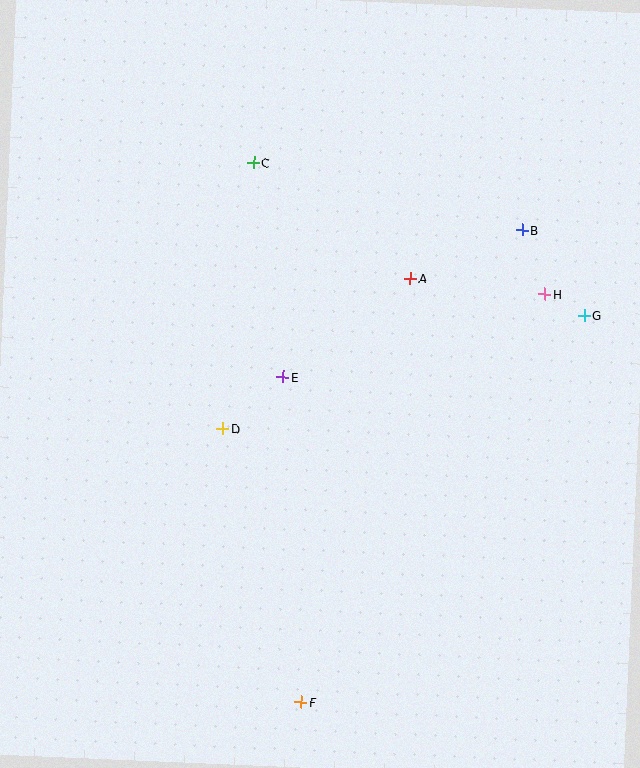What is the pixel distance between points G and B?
The distance between G and B is 106 pixels.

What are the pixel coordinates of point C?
Point C is at (254, 163).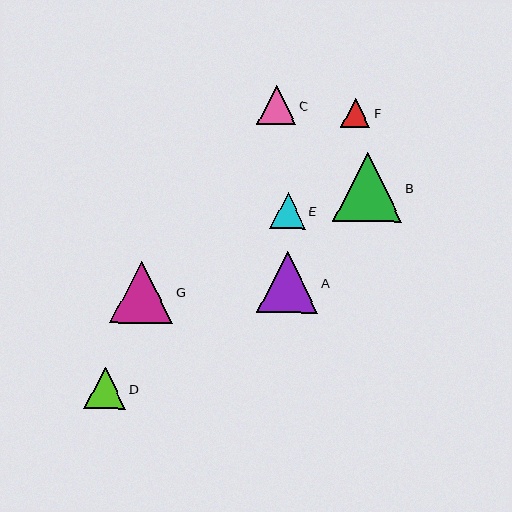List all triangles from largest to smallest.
From largest to smallest: B, G, A, D, C, E, F.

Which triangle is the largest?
Triangle B is the largest with a size of approximately 69 pixels.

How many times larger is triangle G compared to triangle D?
Triangle G is approximately 1.5 times the size of triangle D.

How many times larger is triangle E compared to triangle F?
Triangle E is approximately 1.2 times the size of triangle F.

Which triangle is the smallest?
Triangle F is the smallest with a size of approximately 30 pixels.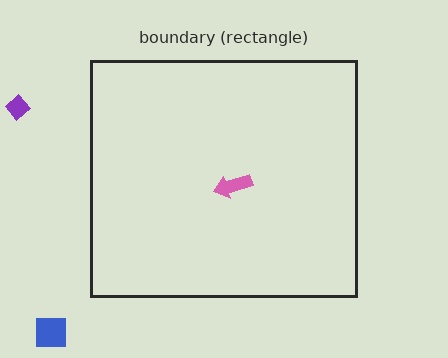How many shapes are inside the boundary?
1 inside, 2 outside.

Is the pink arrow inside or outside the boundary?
Inside.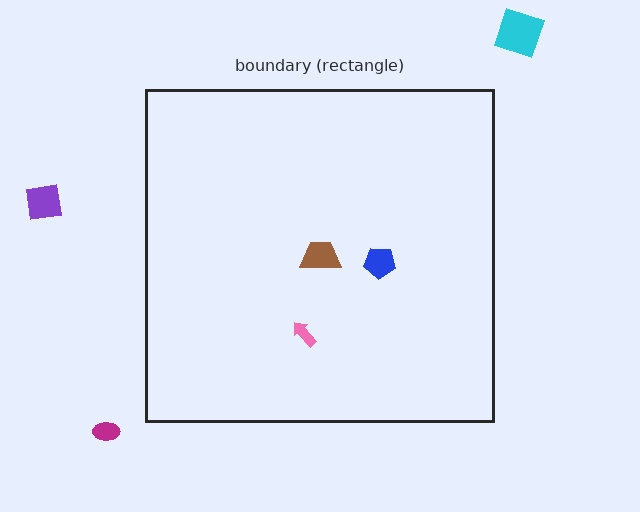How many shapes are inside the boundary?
3 inside, 3 outside.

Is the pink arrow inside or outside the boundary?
Inside.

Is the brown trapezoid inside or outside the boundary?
Inside.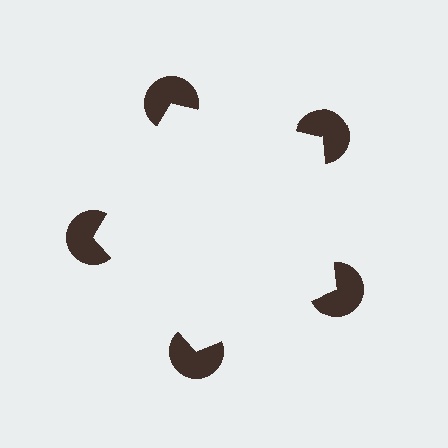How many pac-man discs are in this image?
There are 5 — one at each vertex of the illusory pentagon.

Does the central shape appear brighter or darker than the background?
It typically appears slightly brighter than the background, even though no actual brightness change is drawn.